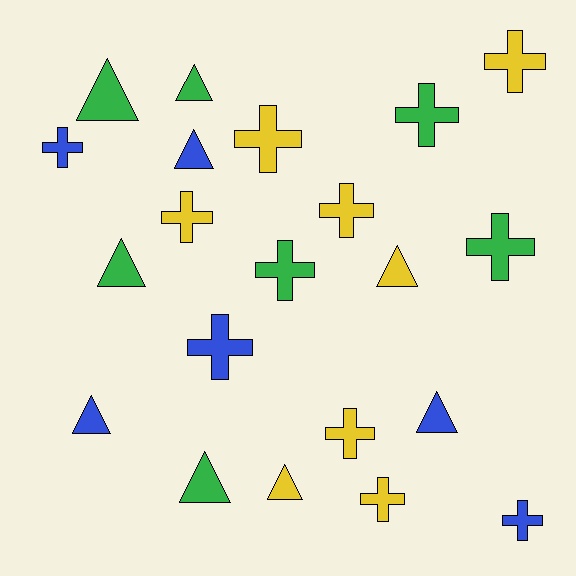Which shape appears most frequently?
Cross, with 12 objects.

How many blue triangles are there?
There are 3 blue triangles.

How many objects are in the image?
There are 21 objects.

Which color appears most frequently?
Yellow, with 8 objects.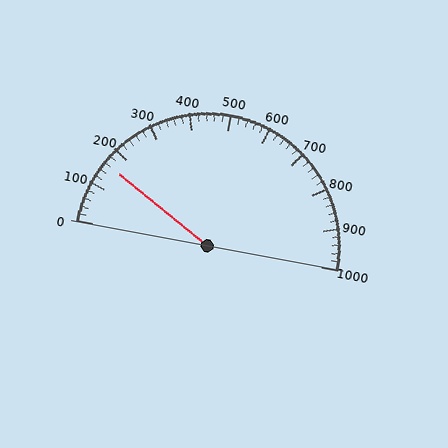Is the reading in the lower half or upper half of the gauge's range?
The reading is in the lower half of the range (0 to 1000).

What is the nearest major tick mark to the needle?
The nearest major tick mark is 200.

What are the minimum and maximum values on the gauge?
The gauge ranges from 0 to 1000.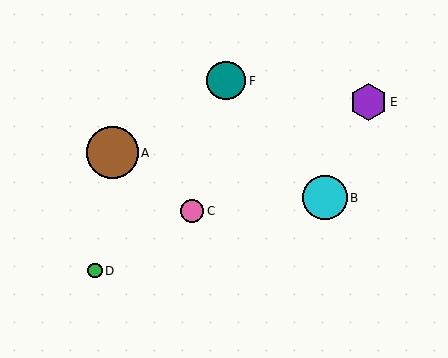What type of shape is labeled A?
Shape A is a brown circle.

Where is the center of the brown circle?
The center of the brown circle is at (112, 153).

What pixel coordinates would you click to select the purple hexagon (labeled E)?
Click at (369, 102) to select the purple hexagon E.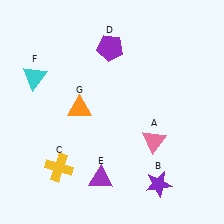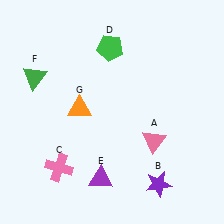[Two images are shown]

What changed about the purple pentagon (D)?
In Image 1, D is purple. In Image 2, it changed to green.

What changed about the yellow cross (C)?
In Image 1, C is yellow. In Image 2, it changed to pink.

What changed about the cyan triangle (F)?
In Image 1, F is cyan. In Image 2, it changed to green.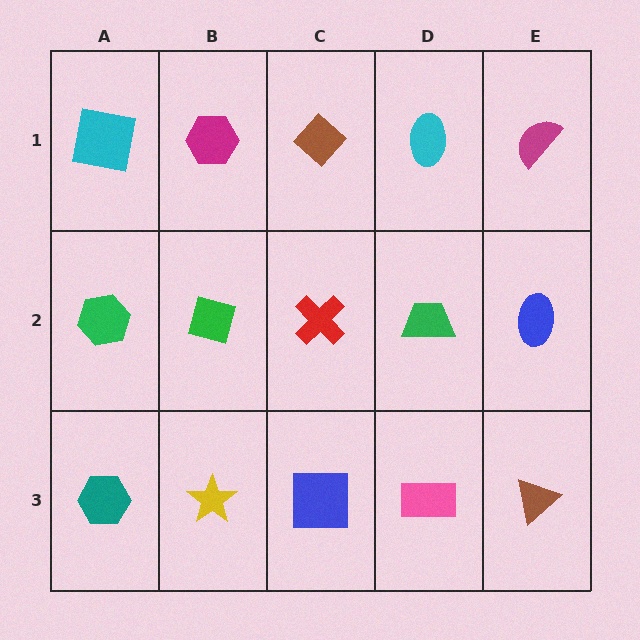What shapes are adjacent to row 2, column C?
A brown diamond (row 1, column C), a blue square (row 3, column C), a green square (row 2, column B), a green trapezoid (row 2, column D).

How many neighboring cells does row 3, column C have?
3.